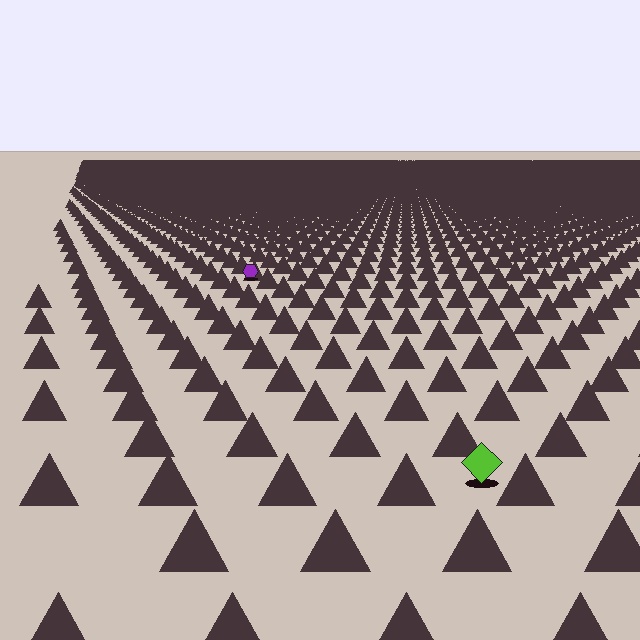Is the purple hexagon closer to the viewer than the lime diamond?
No. The lime diamond is closer — you can tell from the texture gradient: the ground texture is coarser near it.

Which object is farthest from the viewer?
The purple hexagon is farthest from the viewer. It appears smaller and the ground texture around it is denser.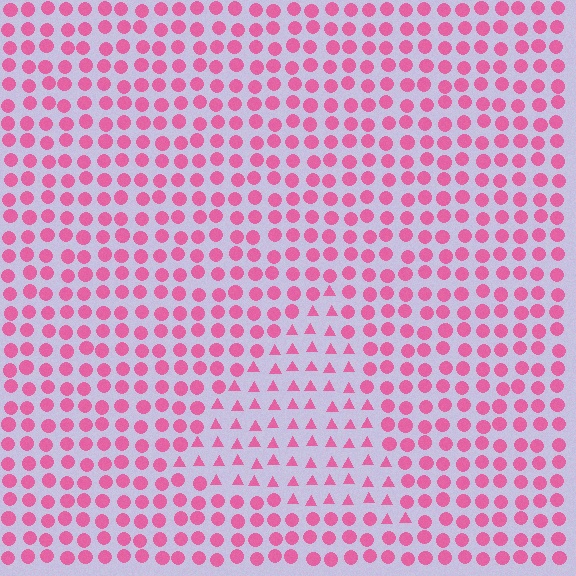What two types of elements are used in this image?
The image uses triangles inside the triangle region and circles outside it.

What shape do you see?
I see a triangle.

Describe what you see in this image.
The image is filled with small pink elements arranged in a uniform grid. A triangle-shaped region contains triangles, while the surrounding area contains circles. The boundary is defined purely by the change in element shape.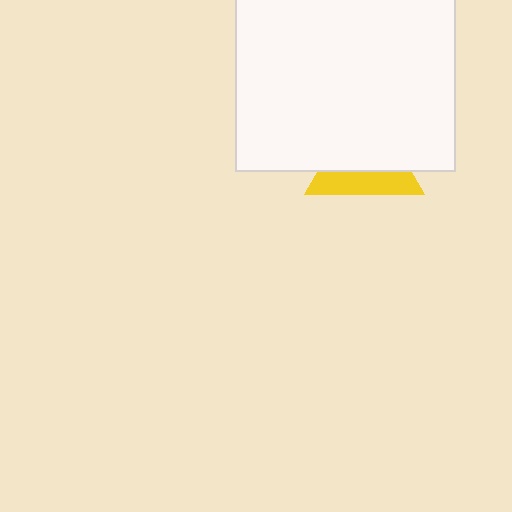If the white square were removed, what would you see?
You would see the complete yellow triangle.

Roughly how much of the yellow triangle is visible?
A small part of it is visible (roughly 40%).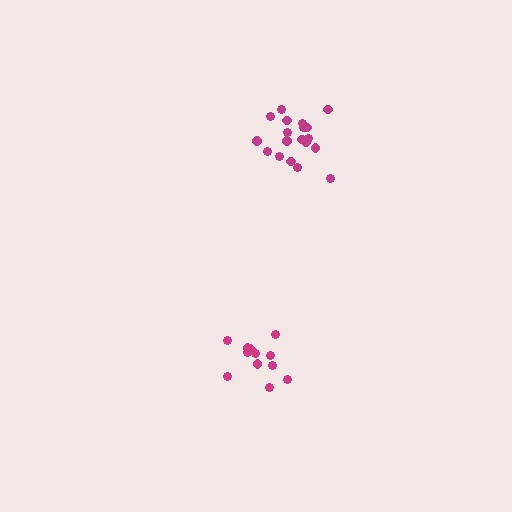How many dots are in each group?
Group 1: 19 dots, Group 2: 13 dots (32 total).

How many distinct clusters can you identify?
There are 2 distinct clusters.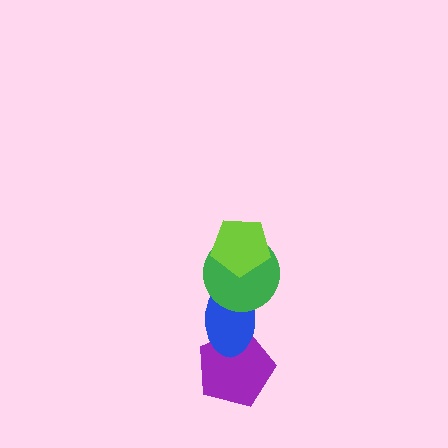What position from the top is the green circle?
The green circle is 2nd from the top.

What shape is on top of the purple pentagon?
The blue ellipse is on top of the purple pentagon.